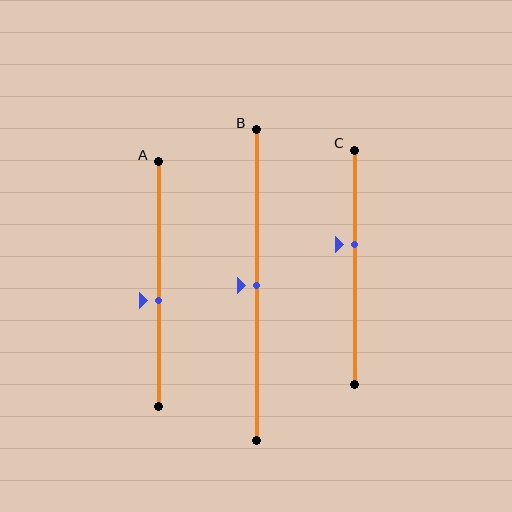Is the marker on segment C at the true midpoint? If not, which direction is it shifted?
No, the marker on segment C is shifted upward by about 10% of the segment length.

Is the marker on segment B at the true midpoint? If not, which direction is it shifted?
Yes, the marker on segment B is at the true midpoint.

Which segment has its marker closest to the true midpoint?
Segment B has its marker closest to the true midpoint.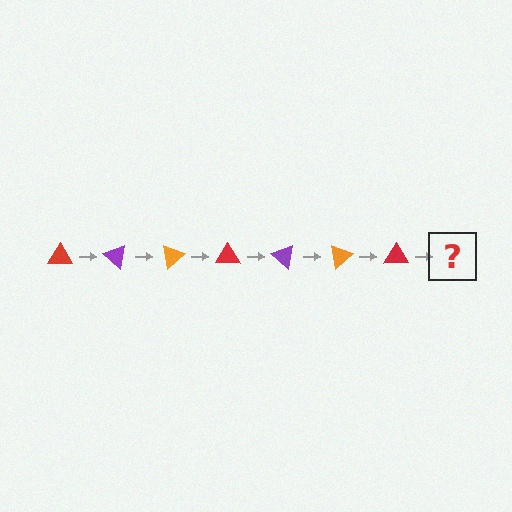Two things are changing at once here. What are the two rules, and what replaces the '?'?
The two rules are that it rotates 40 degrees each step and the color cycles through red, purple, and orange. The '?' should be a purple triangle, rotated 280 degrees from the start.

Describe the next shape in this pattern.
It should be a purple triangle, rotated 280 degrees from the start.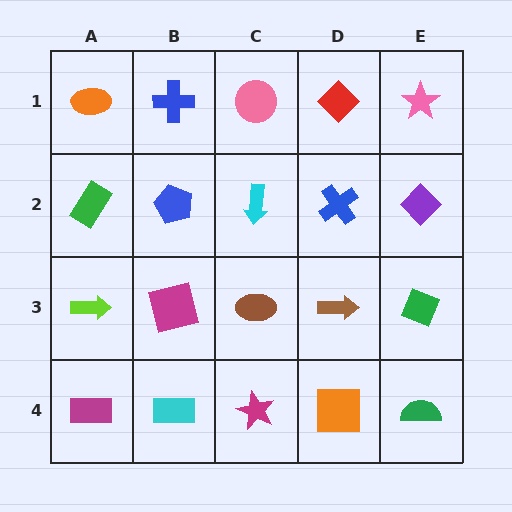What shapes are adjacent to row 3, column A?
A green rectangle (row 2, column A), a magenta rectangle (row 4, column A), a magenta square (row 3, column B).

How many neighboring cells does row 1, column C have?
3.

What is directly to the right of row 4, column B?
A magenta star.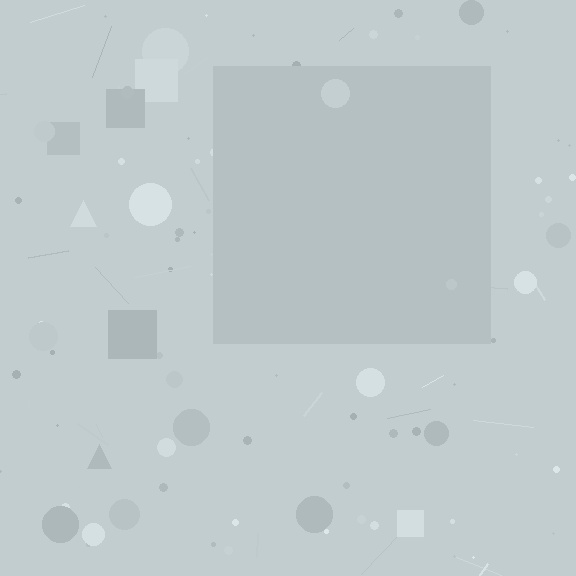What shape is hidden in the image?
A square is hidden in the image.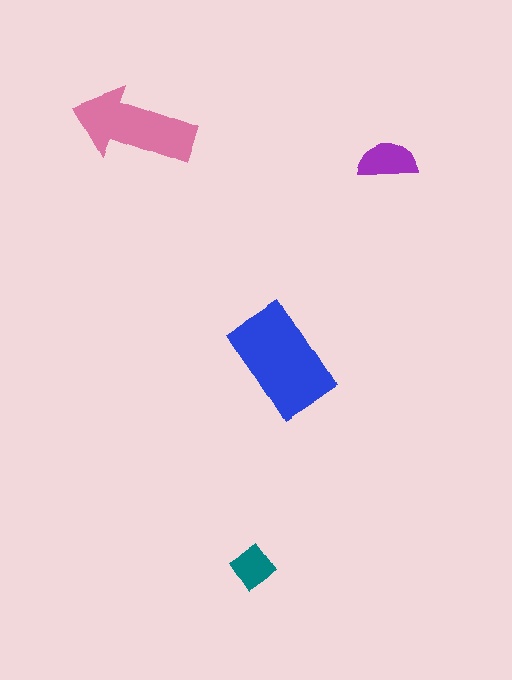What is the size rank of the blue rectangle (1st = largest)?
1st.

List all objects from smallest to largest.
The teal diamond, the purple semicircle, the pink arrow, the blue rectangle.